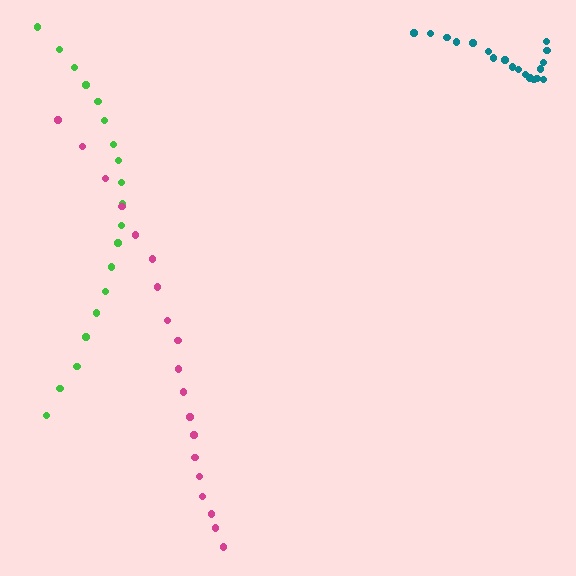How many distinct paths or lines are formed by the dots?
There are 3 distinct paths.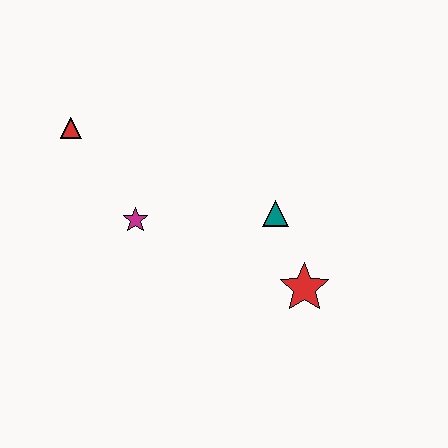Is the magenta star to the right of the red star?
No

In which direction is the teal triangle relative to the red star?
The teal triangle is above the red star.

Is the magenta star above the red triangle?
No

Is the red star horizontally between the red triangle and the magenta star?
No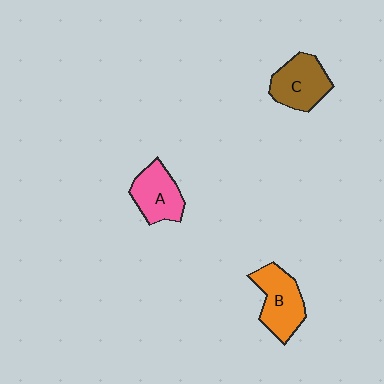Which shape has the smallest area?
Shape A (pink).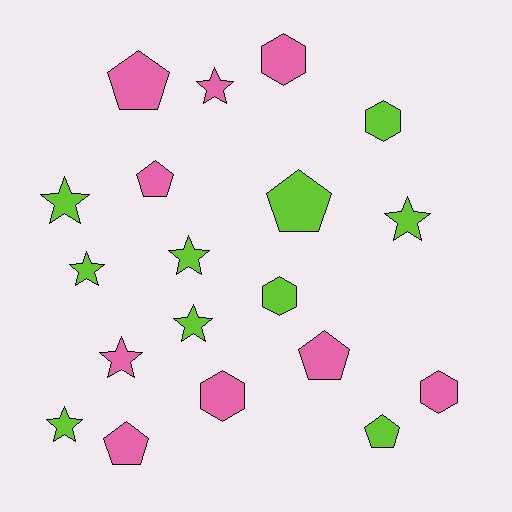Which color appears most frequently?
Lime, with 10 objects.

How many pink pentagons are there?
There are 4 pink pentagons.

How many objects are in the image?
There are 19 objects.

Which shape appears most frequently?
Star, with 8 objects.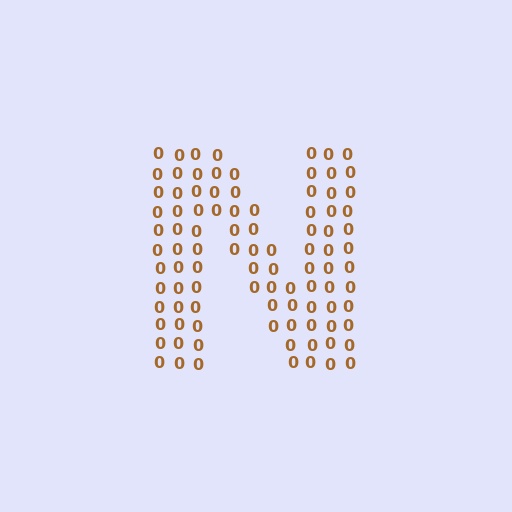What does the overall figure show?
The overall figure shows the letter N.